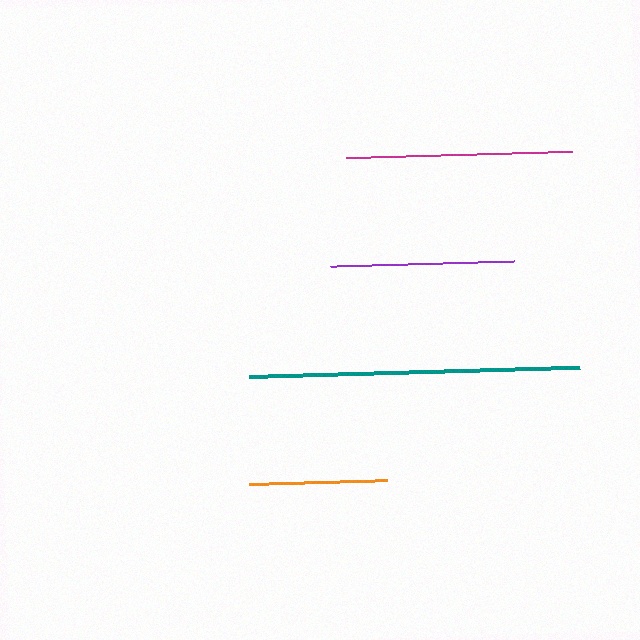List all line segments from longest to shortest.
From longest to shortest: teal, magenta, purple, orange.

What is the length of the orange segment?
The orange segment is approximately 139 pixels long.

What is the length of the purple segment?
The purple segment is approximately 184 pixels long.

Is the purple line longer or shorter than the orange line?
The purple line is longer than the orange line.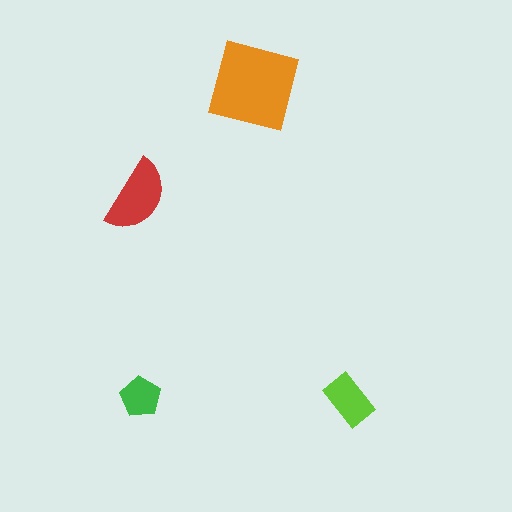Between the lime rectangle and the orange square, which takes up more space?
The orange square.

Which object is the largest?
The orange square.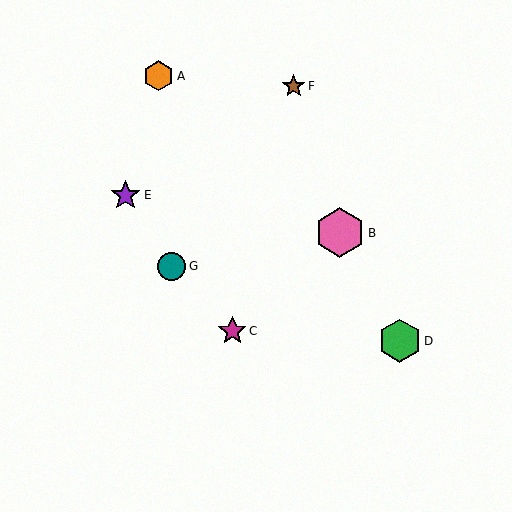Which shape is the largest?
The pink hexagon (labeled B) is the largest.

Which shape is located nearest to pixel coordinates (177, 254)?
The teal circle (labeled G) at (172, 266) is nearest to that location.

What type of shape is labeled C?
Shape C is a magenta star.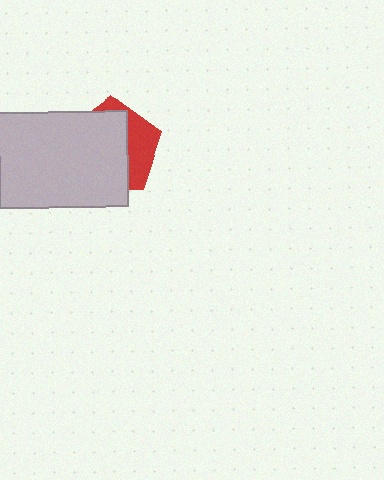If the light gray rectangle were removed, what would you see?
You would see the complete red pentagon.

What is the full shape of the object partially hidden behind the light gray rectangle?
The partially hidden object is a red pentagon.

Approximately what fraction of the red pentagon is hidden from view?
Roughly 67% of the red pentagon is hidden behind the light gray rectangle.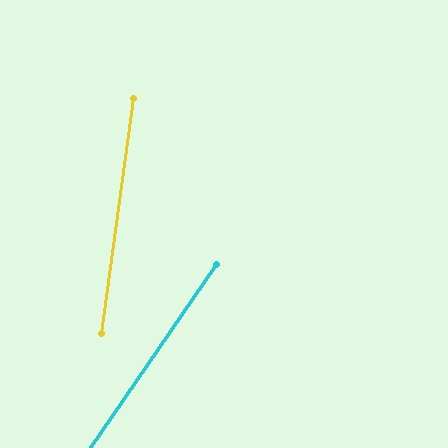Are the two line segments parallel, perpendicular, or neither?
Neither parallel nor perpendicular — they differ by about 27°.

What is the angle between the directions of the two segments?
Approximately 27 degrees.